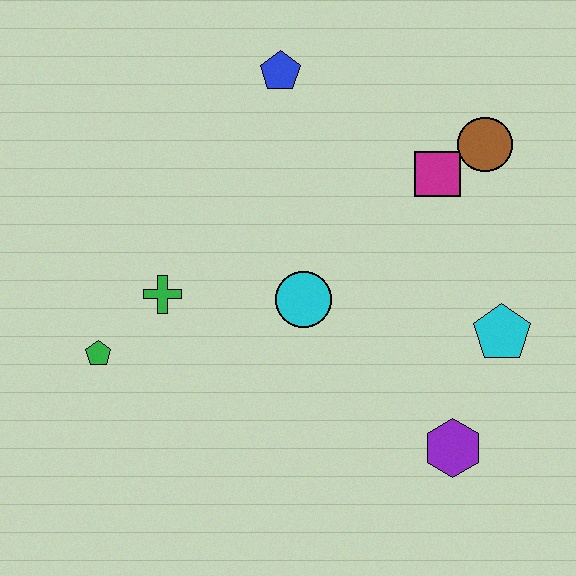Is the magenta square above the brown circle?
No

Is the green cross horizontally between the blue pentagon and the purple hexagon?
No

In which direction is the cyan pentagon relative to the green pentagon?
The cyan pentagon is to the right of the green pentagon.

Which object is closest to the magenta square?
The brown circle is closest to the magenta square.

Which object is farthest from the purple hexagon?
The blue pentagon is farthest from the purple hexagon.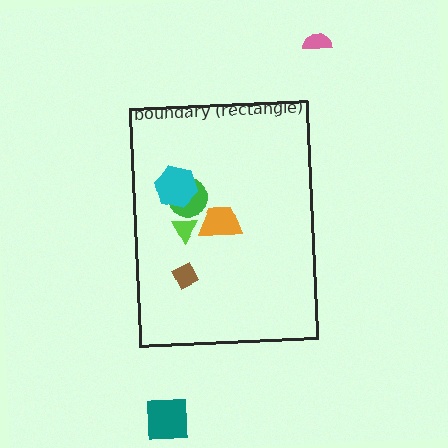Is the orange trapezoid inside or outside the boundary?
Inside.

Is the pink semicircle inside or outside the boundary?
Outside.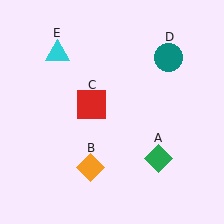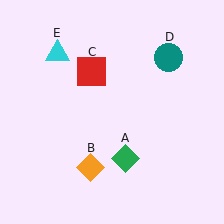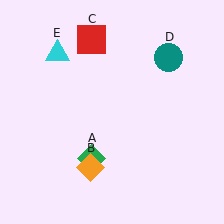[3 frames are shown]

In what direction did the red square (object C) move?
The red square (object C) moved up.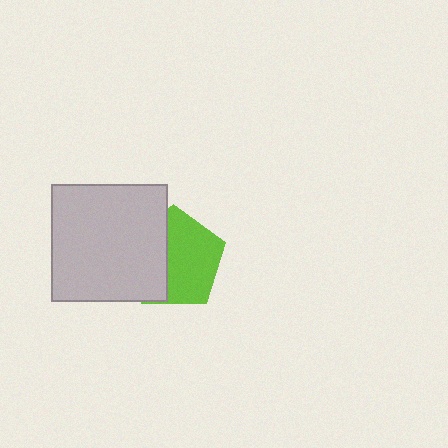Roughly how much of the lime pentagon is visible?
About half of it is visible (roughly 59%).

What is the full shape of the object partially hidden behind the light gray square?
The partially hidden object is a lime pentagon.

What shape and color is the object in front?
The object in front is a light gray square.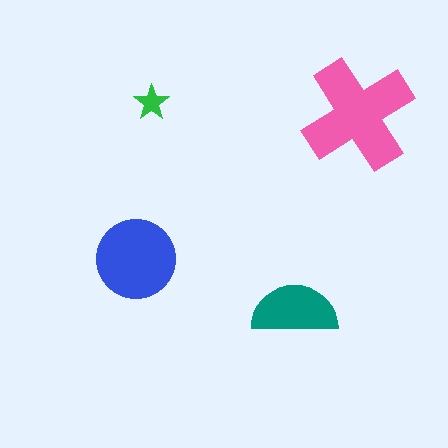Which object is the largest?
The pink cross.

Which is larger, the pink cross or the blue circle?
The pink cross.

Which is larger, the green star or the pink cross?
The pink cross.